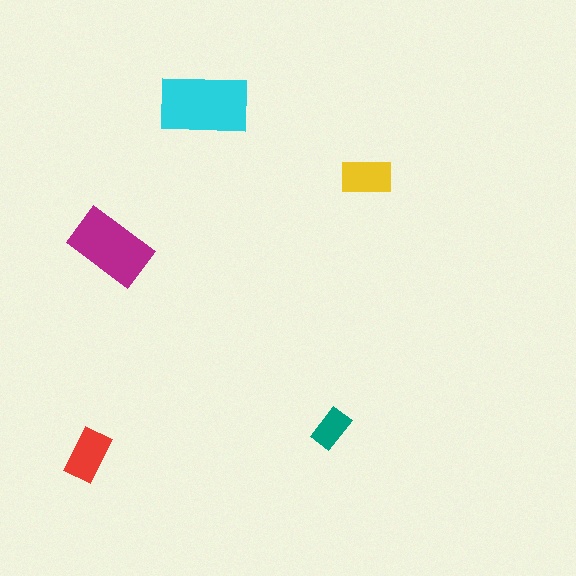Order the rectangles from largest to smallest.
the cyan one, the magenta one, the red one, the yellow one, the teal one.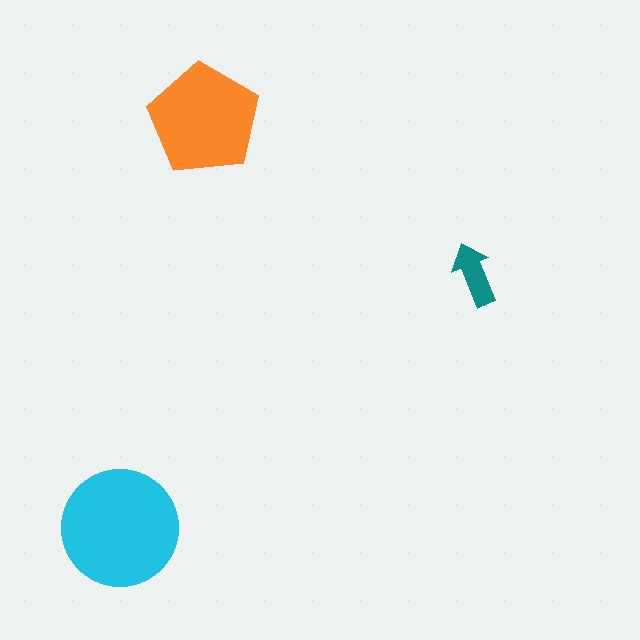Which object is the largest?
The cyan circle.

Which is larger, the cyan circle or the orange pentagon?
The cyan circle.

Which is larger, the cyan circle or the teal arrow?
The cyan circle.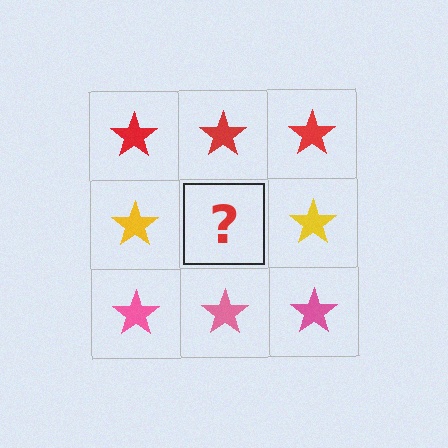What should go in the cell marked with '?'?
The missing cell should contain a yellow star.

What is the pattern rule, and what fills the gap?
The rule is that each row has a consistent color. The gap should be filled with a yellow star.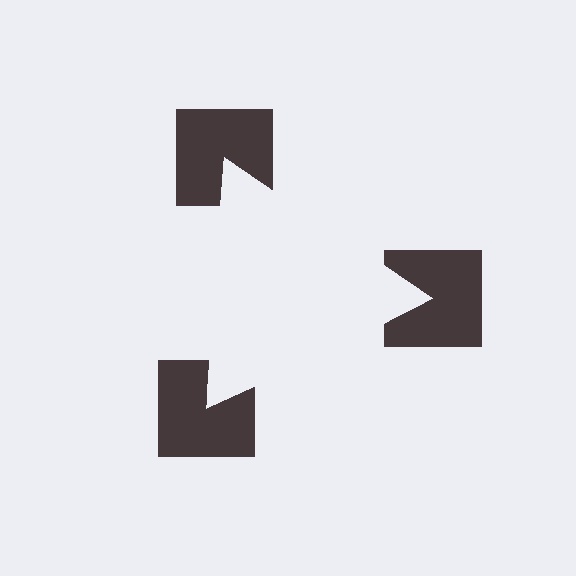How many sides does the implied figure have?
3 sides.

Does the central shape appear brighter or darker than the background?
It typically appears slightly brighter than the background, even though no actual brightness change is drawn.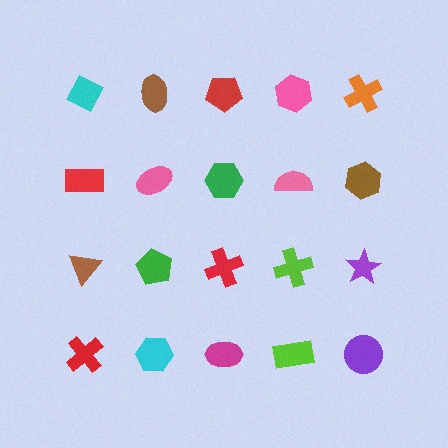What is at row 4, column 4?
A lime rectangle.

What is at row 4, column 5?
A purple circle.